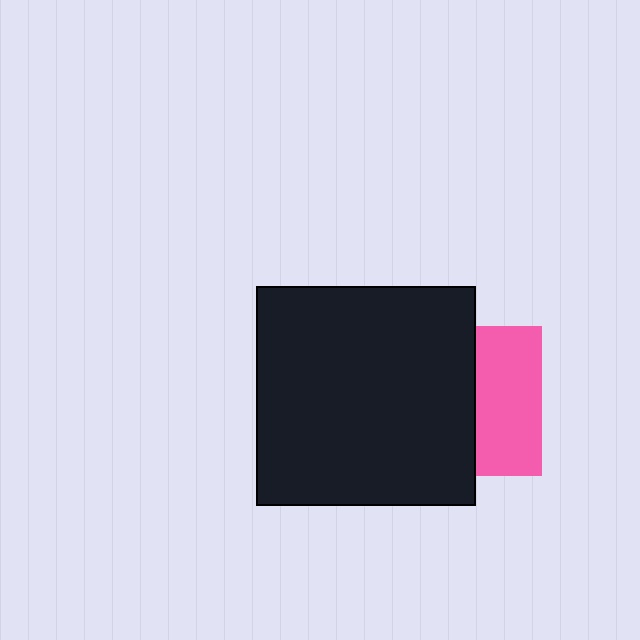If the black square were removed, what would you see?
You would see the complete pink square.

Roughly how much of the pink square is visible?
A small part of it is visible (roughly 44%).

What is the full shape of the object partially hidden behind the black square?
The partially hidden object is a pink square.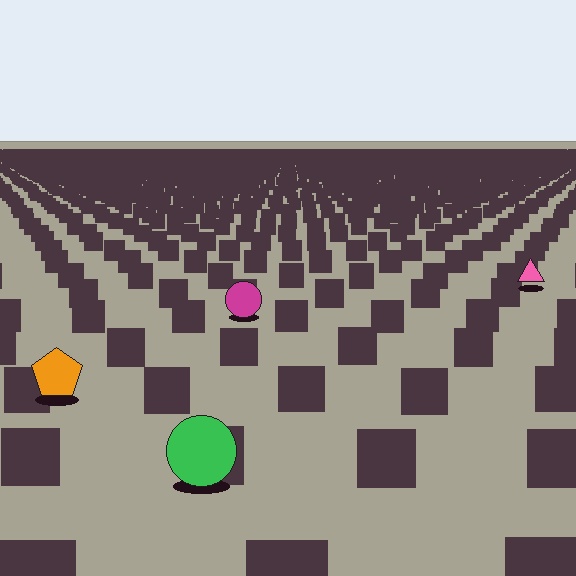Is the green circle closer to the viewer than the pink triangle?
Yes. The green circle is closer — you can tell from the texture gradient: the ground texture is coarser near it.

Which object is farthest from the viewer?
The pink triangle is farthest from the viewer. It appears smaller and the ground texture around it is denser.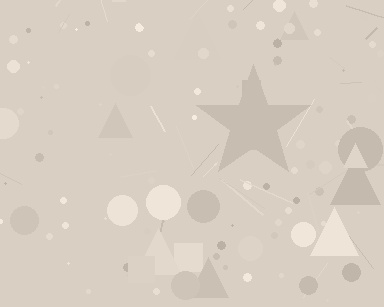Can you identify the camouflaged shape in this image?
The camouflaged shape is a star.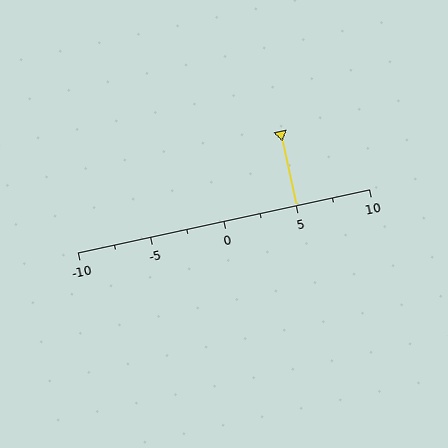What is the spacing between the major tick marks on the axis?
The major ticks are spaced 5 apart.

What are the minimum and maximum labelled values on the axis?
The axis runs from -10 to 10.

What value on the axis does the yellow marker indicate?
The marker indicates approximately 5.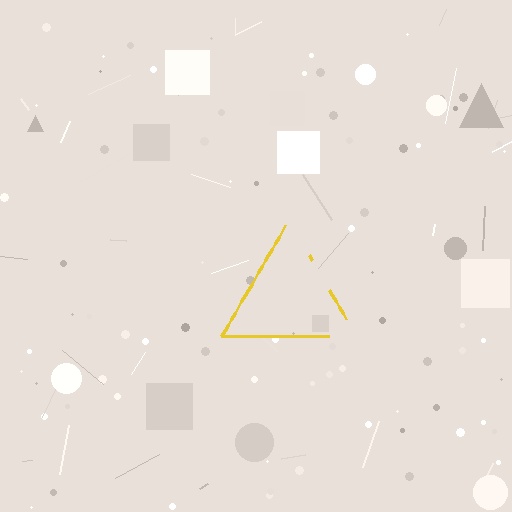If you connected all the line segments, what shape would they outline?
They would outline a triangle.